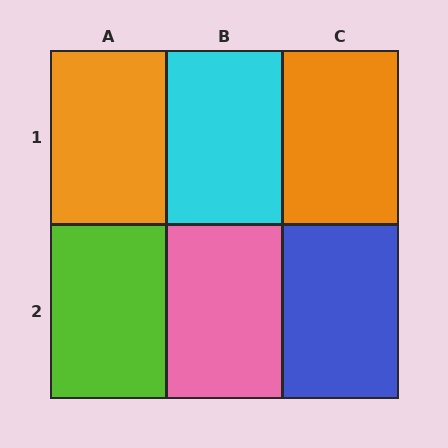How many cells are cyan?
1 cell is cyan.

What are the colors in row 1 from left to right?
Orange, cyan, orange.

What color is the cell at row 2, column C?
Blue.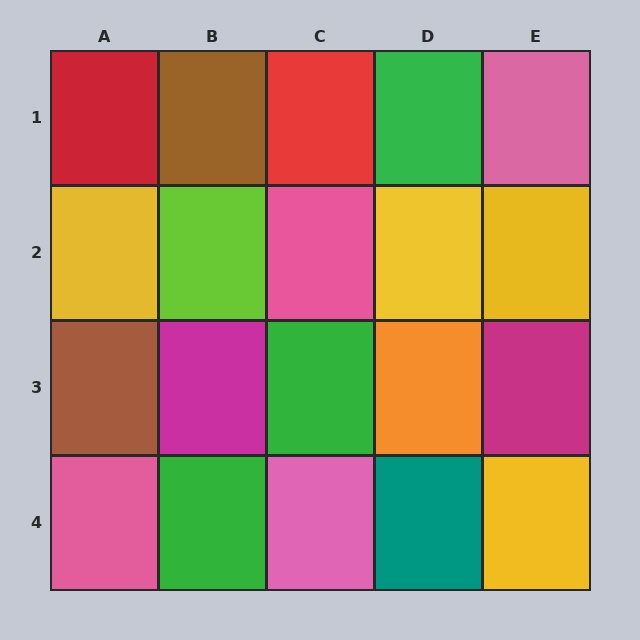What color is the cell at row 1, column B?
Brown.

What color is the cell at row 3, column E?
Magenta.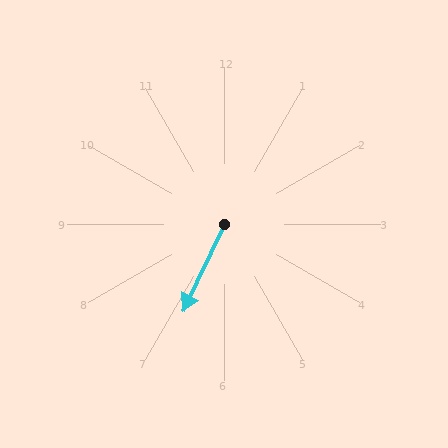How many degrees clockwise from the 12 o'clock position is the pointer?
Approximately 205 degrees.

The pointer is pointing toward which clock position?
Roughly 7 o'clock.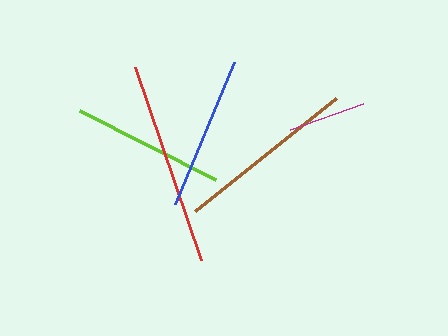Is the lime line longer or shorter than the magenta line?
The lime line is longer than the magenta line.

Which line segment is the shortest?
The magenta line is the shortest at approximately 77 pixels.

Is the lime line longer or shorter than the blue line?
The blue line is longer than the lime line.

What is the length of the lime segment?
The lime segment is approximately 153 pixels long.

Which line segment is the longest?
The red line is the longest at approximately 205 pixels.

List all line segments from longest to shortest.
From longest to shortest: red, brown, blue, lime, magenta.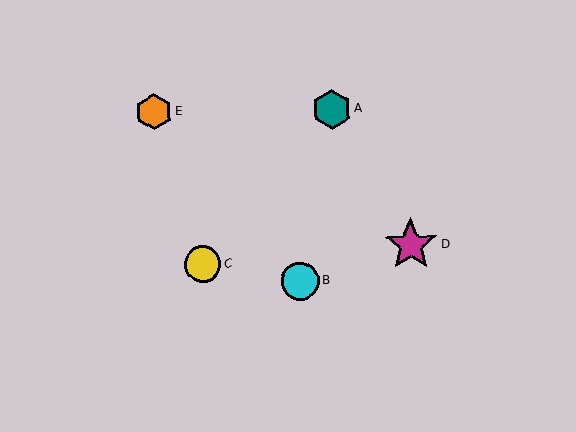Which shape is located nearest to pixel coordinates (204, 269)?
The yellow circle (labeled C) at (203, 264) is nearest to that location.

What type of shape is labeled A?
Shape A is a teal hexagon.